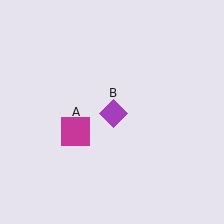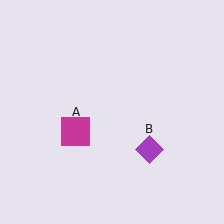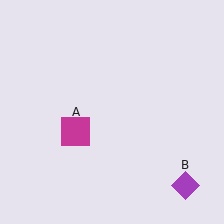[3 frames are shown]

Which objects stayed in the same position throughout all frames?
Magenta square (object A) remained stationary.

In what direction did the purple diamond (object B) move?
The purple diamond (object B) moved down and to the right.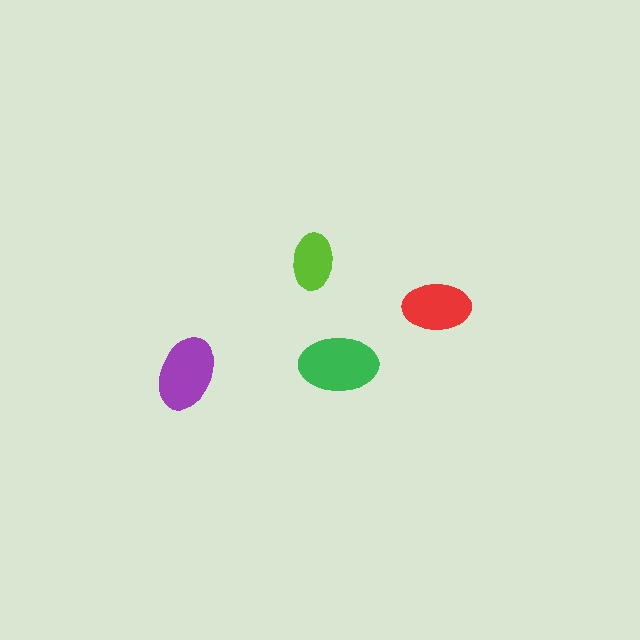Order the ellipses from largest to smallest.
the green one, the purple one, the red one, the lime one.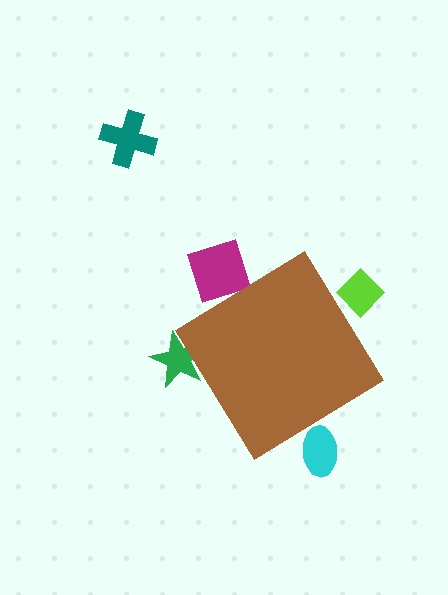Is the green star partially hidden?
Yes, the green star is partially hidden behind the brown diamond.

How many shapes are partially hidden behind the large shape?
4 shapes are partially hidden.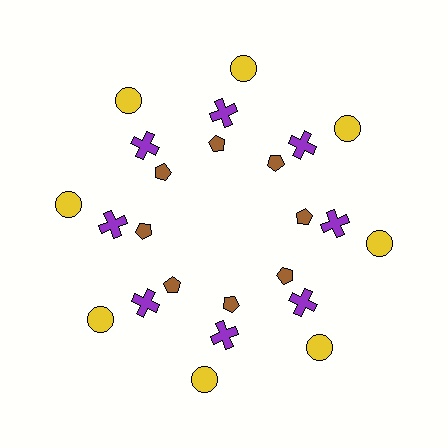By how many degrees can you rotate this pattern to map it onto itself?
The pattern maps onto itself every 45 degrees of rotation.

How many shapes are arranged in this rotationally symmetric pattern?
There are 24 shapes, arranged in 8 groups of 3.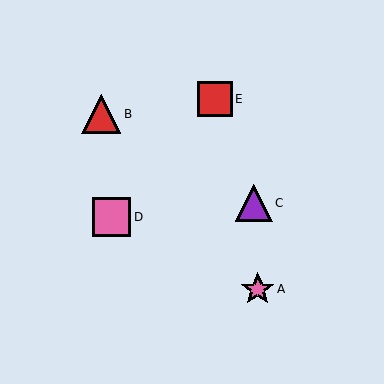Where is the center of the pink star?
The center of the pink star is at (258, 289).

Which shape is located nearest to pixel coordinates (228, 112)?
The red square (labeled E) at (215, 99) is nearest to that location.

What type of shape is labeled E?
Shape E is a red square.